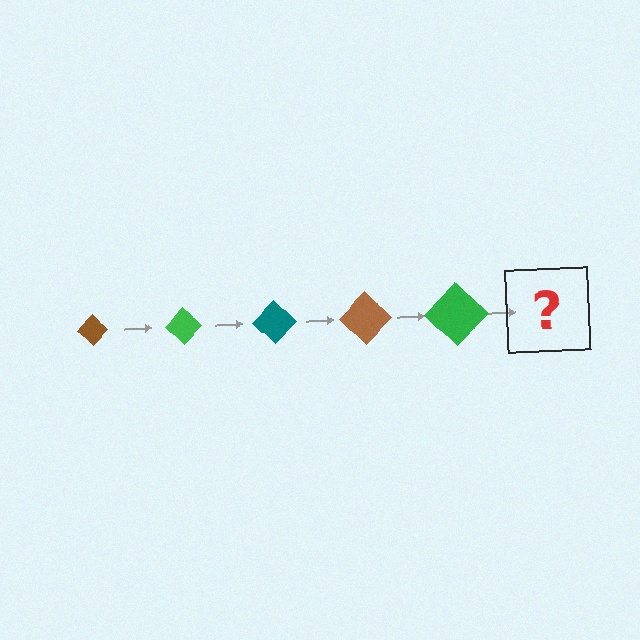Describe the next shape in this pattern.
It should be a teal diamond, larger than the previous one.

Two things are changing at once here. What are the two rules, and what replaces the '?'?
The two rules are that the diamond grows larger each step and the color cycles through brown, green, and teal. The '?' should be a teal diamond, larger than the previous one.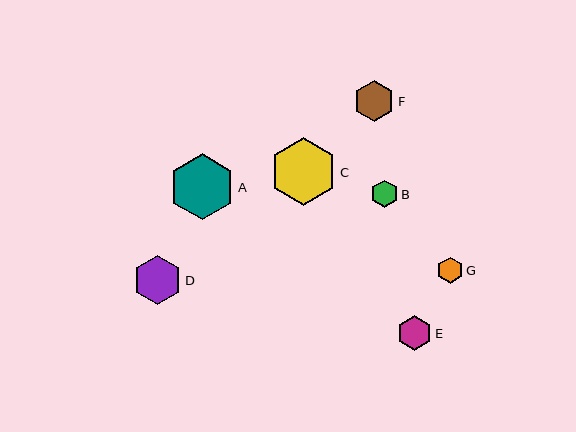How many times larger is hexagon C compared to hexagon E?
Hexagon C is approximately 1.9 times the size of hexagon E.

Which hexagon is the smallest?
Hexagon G is the smallest with a size of approximately 26 pixels.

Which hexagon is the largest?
Hexagon C is the largest with a size of approximately 67 pixels.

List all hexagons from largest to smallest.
From largest to smallest: C, A, D, F, E, B, G.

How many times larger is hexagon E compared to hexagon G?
Hexagon E is approximately 1.3 times the size of hexagon G.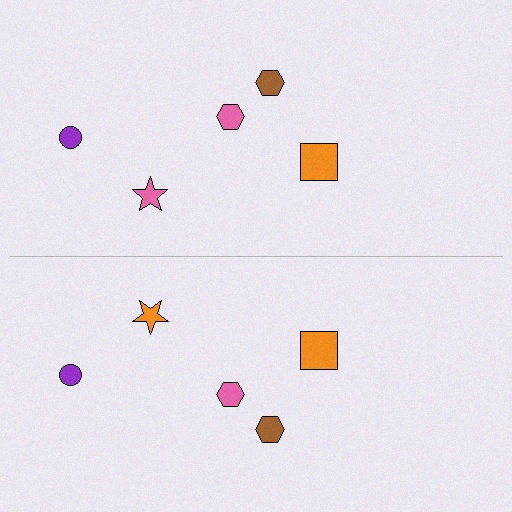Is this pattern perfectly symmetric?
No, the pattern is not perfectly symmetric. The orange star on the bottom side breaks the symmetry — its mirror counterpart is pink.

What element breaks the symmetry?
The orange star on the bottom side breaks the symmetry — its mirror counterpart is pink.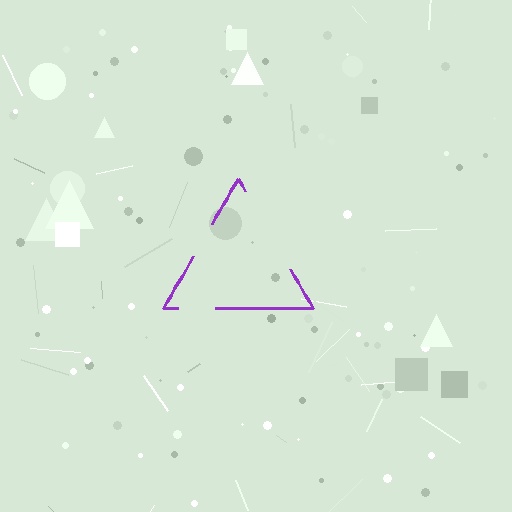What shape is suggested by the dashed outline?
The dashed outline suggests a triangle.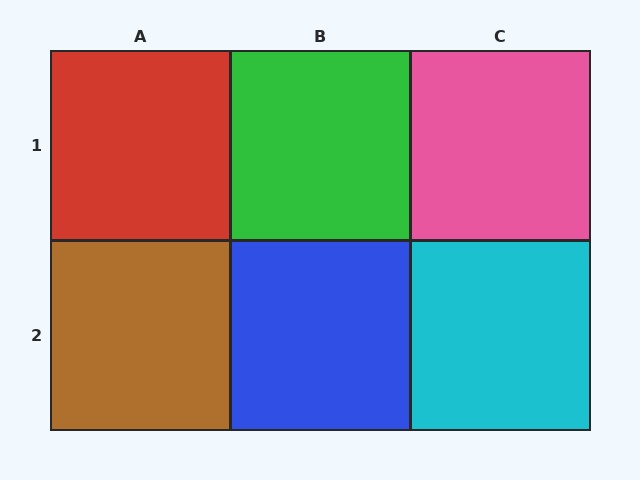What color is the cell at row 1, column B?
Green.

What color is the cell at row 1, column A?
Red.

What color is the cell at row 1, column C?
Pink.